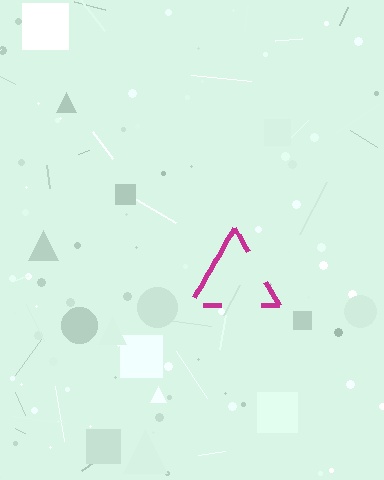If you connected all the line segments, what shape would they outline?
They would outline a triangle.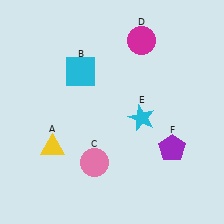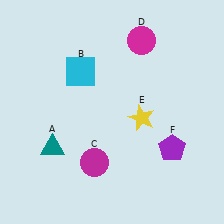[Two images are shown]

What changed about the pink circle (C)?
In Image 1, C is pink. In Image 2, it changed to magenta.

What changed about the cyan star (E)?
In Image 1, E is cyan. In Image 2, it changed to yellow.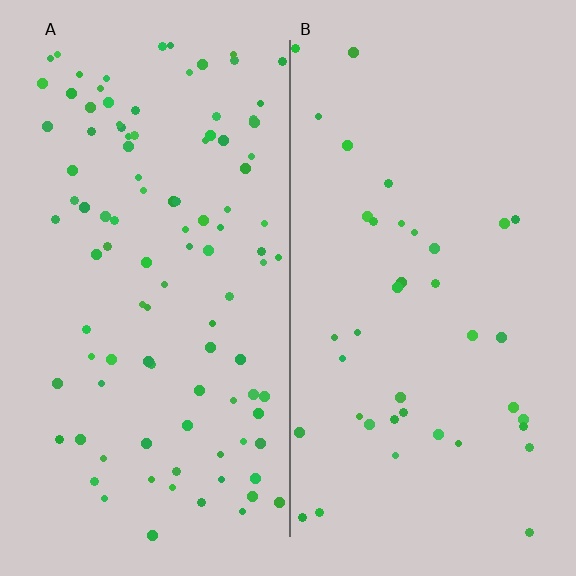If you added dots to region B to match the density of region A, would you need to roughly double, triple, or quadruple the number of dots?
Approximately triple.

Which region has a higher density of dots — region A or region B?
A (the left).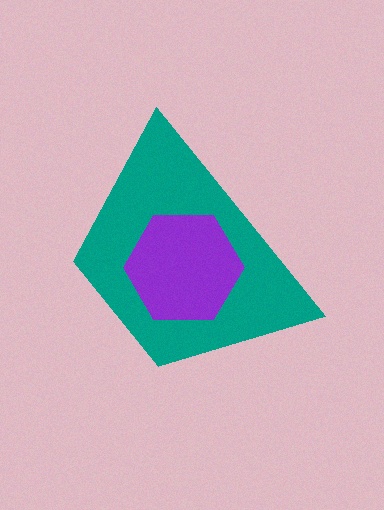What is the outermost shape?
The teal trapezoid.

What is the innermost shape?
The purple hexagon.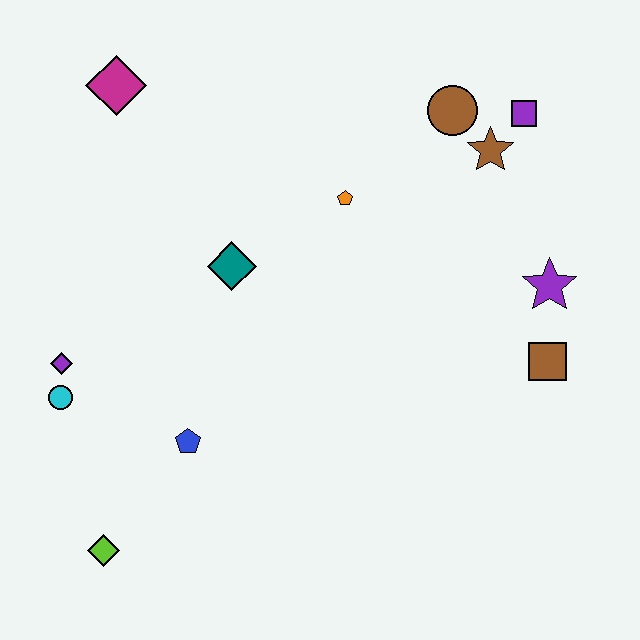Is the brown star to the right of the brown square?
No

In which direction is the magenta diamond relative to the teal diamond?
The magenta diamond is above the teal diamond.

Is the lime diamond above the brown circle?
No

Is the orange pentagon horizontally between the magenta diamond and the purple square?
Yes